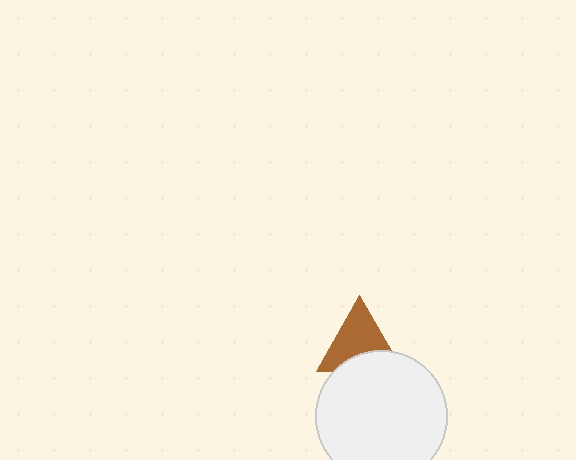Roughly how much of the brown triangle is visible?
Most of it is visible (roughly 68%).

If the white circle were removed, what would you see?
You would see the complete brown triangle.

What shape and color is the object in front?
The object in front is a white circle.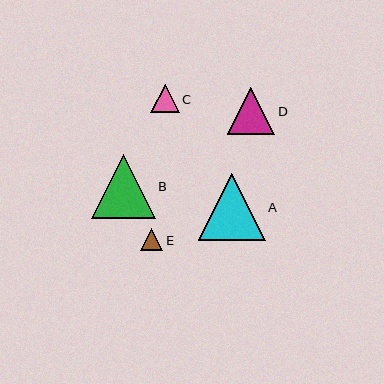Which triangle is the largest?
Triangle A is the largest with a size of approximately 67 pixels.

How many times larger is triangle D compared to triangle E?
Triangle D is approximately 2.1 times the size of triangle E.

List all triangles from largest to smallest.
From largest to smallest: A, B, D, C, E.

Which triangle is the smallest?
Triangle E is the smallest with a size of approximately 22 pixels.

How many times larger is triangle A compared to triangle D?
Triangle A is approximately 1.4 times the size of triangle D.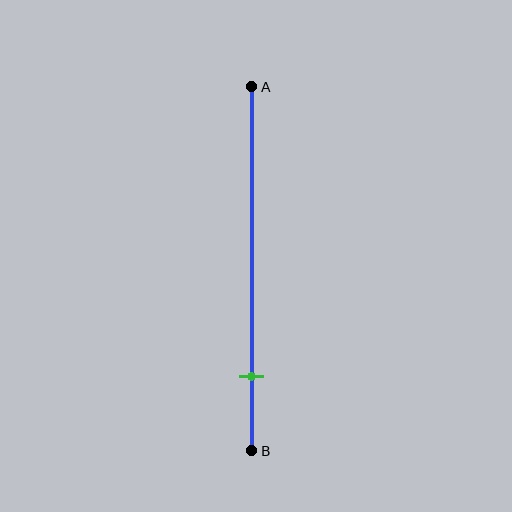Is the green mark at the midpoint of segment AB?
No, the mark is at about 80% from A, not at the 50% midpoint.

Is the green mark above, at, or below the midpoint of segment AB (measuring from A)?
The green mark is below the midpoint of segment AB.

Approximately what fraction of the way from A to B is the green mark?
The green mark is approximately 80% of the way from A to B.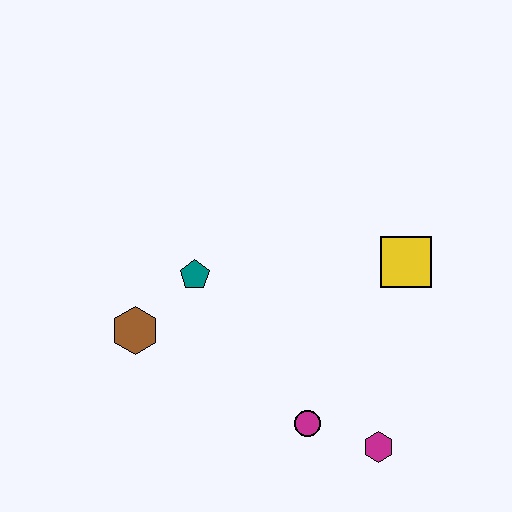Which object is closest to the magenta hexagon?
The magenta circle is closest to the magenta hexagon.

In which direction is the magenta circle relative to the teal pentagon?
The magenta circle is below the teal pentagon.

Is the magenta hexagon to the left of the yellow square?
Yes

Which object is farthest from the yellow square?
The brown hexagon is farthest from the yellow square.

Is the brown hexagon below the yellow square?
Yes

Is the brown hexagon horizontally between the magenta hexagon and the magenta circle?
No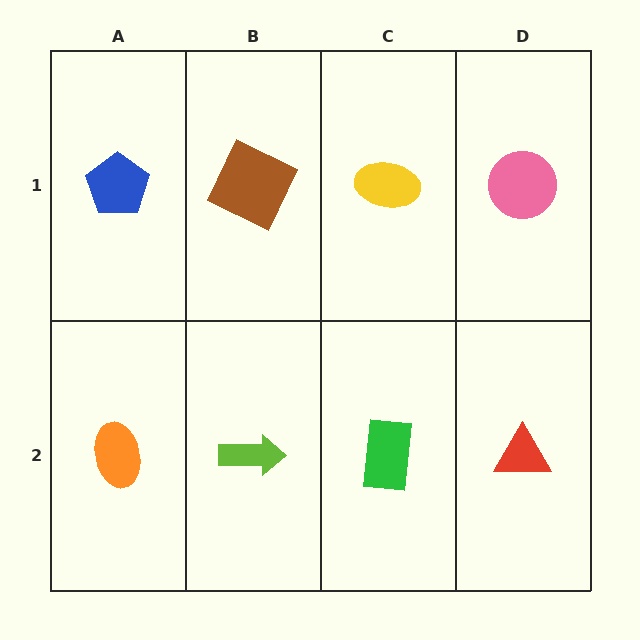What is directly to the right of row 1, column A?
A brown square.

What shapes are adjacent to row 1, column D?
A red triangle (row 2, column D), a yellow ellipse (row 1, column C).